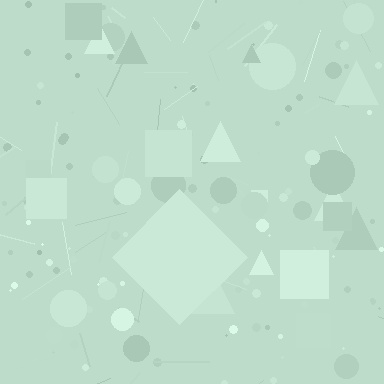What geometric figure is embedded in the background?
A diamond is embedded in the background.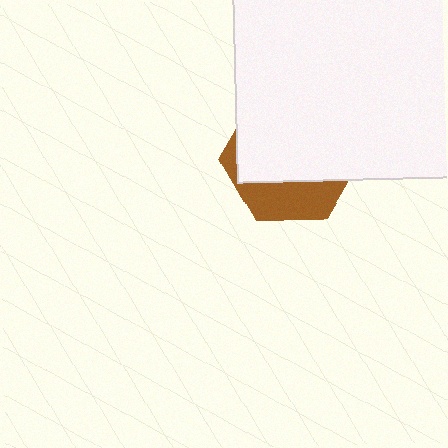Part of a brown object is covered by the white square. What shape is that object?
It is a hexagon.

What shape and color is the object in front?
The object in front is a white square.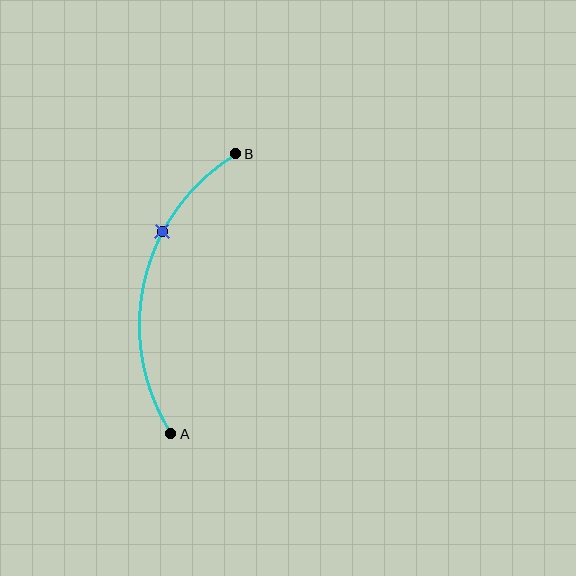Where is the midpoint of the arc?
The arc midpoint is the point on the curve farthest from the straight line joining A and B. It sits to the left of that line.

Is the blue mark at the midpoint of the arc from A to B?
No. The blue mark lies on the arc but is closer to endpoint B. The arc midpoint would be at the point on the curve equidistant along the arc from both A and B.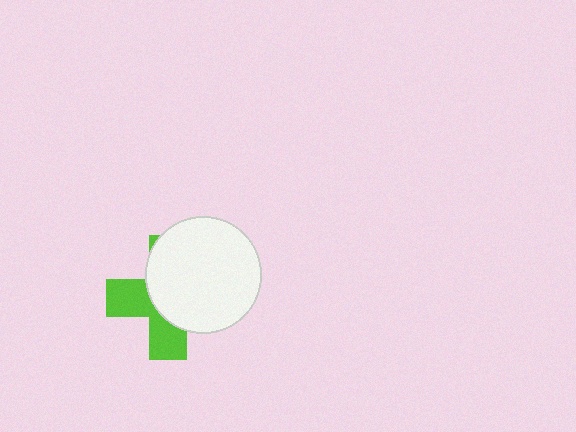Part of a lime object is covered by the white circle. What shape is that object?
It is a cross.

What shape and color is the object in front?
The object in front is a white circle.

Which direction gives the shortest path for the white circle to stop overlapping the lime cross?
Moving toward the upper-right gives the shortest separation.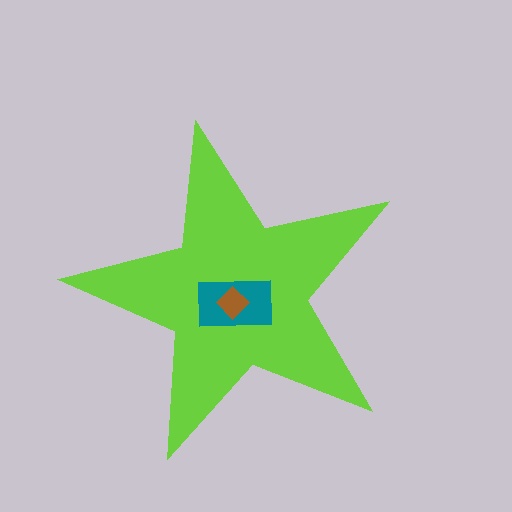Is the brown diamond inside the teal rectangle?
Yes.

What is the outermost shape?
The lime star.